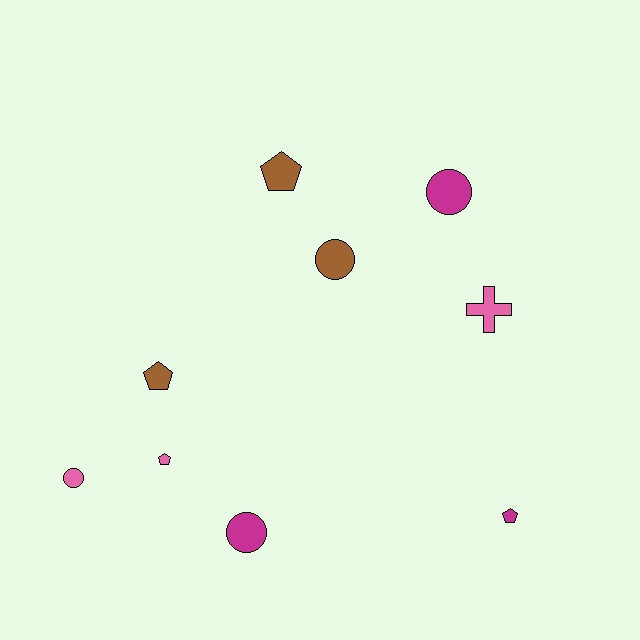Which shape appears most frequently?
Circle, with 4 objects.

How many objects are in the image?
There are 9 objects.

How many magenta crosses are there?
There are no magenta crosses.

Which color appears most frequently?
Pink, with 3 objects.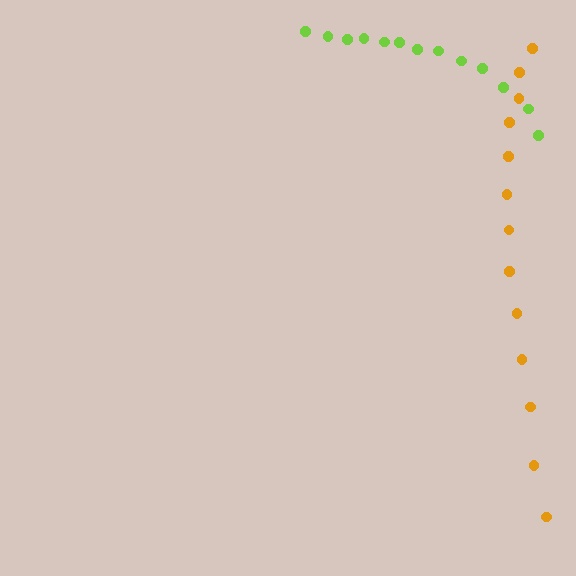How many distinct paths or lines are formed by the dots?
There are 2 distinct paths.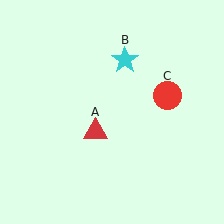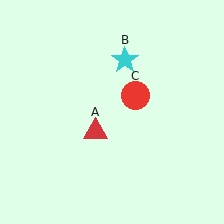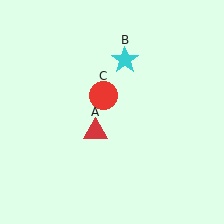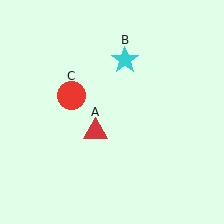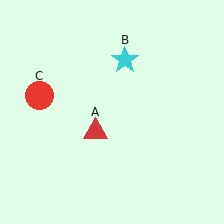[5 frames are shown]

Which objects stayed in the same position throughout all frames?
Red triangle (object A) and cyan star (object B) remained stationary.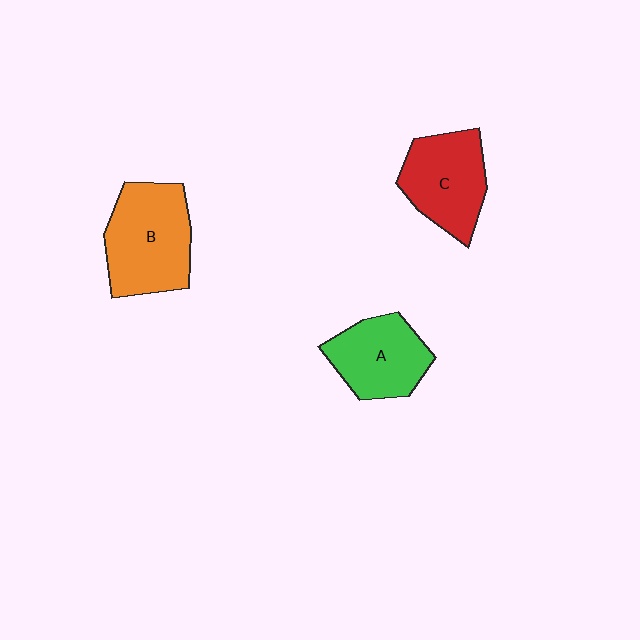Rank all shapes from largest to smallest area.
From largest to smallest: B (orange), C (red), A (green).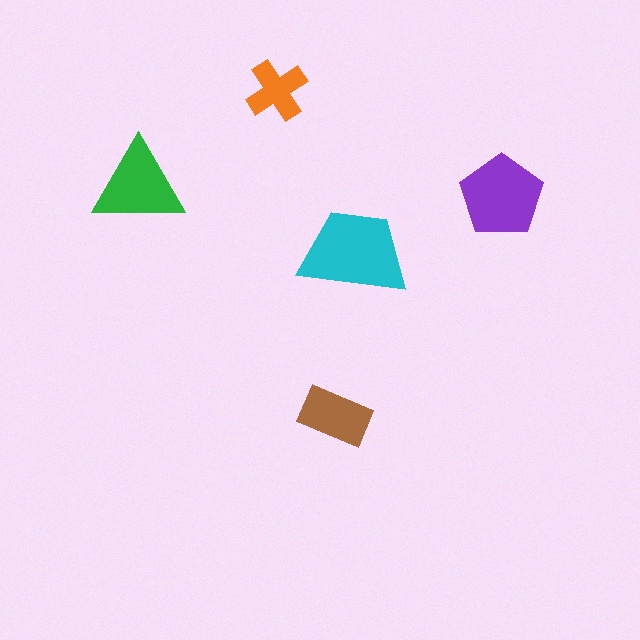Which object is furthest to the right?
The purple pentagon is rightmost.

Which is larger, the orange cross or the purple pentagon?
The purple pentagon.